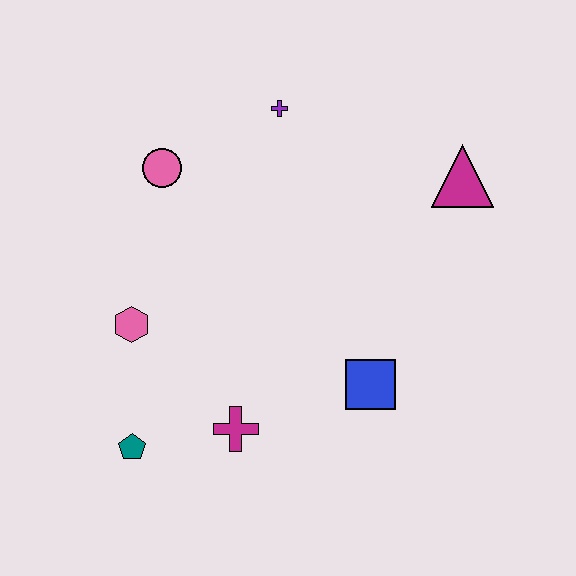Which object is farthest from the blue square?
The pink circle is farthest from the blue square.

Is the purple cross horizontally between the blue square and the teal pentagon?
Yes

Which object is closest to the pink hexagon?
The teal pentagon is closest to the pink hexagon.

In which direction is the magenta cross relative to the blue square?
The magenta cross is to the left of the blue square.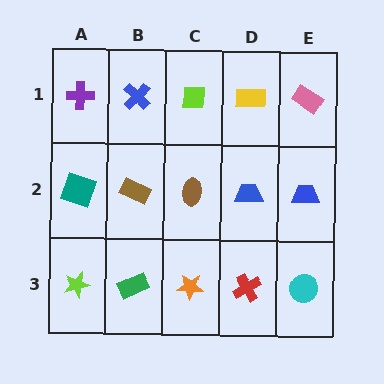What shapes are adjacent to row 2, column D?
A yellow rectangle (row 1, column D), a red cross (row 3, column D), a brown ellipse (row 2, column C), a blue trapezoid (row 2, column E).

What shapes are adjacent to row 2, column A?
A purple cross (row 1, column A), a lime star (row 3, column A), a brown rectangle (row 2, column B).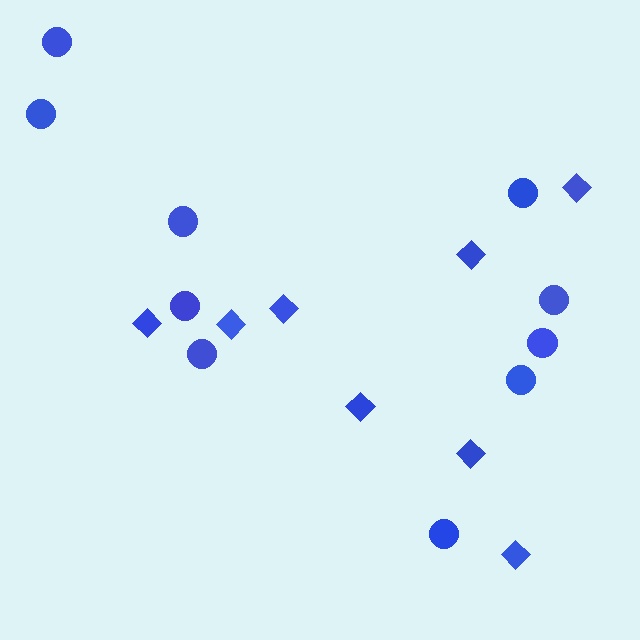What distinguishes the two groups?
There are 2 groups: one group of diamonds (8) and one group of circles (10).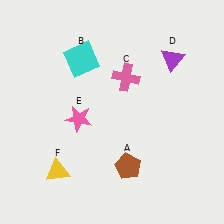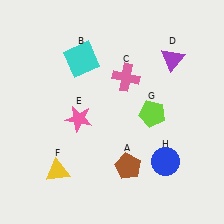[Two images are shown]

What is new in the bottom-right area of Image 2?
A blue circle (H) was added in the bottom-right area of Image 2.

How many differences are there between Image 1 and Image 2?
There are 2 differences between the two images.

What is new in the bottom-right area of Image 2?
A lime pentagon (G) was added in the bottom-right area of Image 2.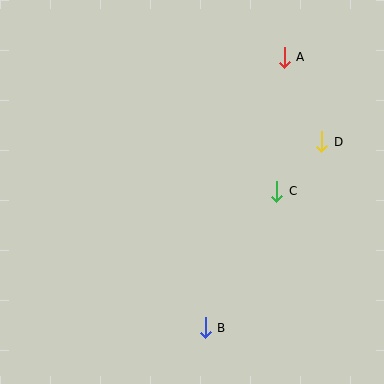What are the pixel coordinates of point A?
Point A is at (284, 57).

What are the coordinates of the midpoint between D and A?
The midpoint between D and A is at (303, 99).